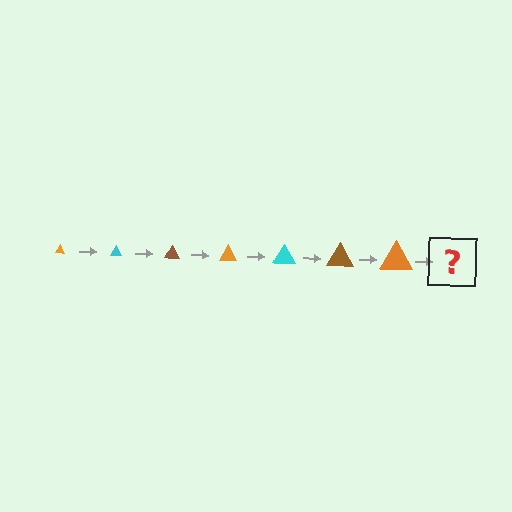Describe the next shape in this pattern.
It should be a cyan triangle, larger than the previous one.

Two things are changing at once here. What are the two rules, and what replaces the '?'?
The two rules are that the triangle grows larger each step and the color cycles through orange, cyan, and brown. The '?' should be a cyan triangle, larger than the previous one.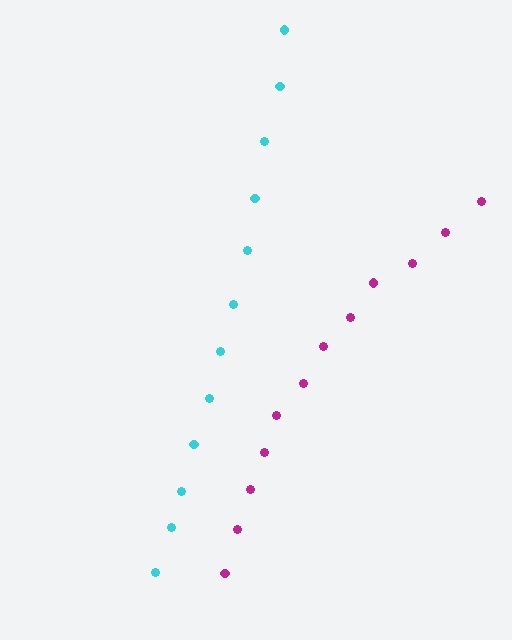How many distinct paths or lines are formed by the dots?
There are 2 distinct paths.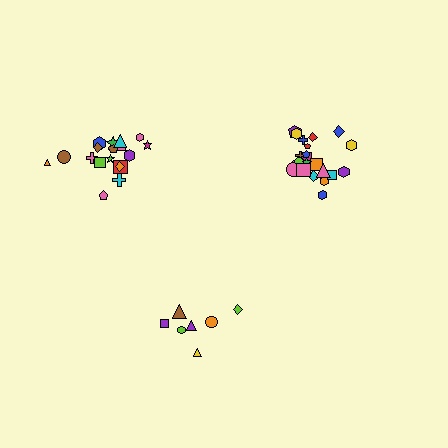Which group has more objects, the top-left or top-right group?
The top-right group.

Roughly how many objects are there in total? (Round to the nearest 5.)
Roughly 45 objects in total.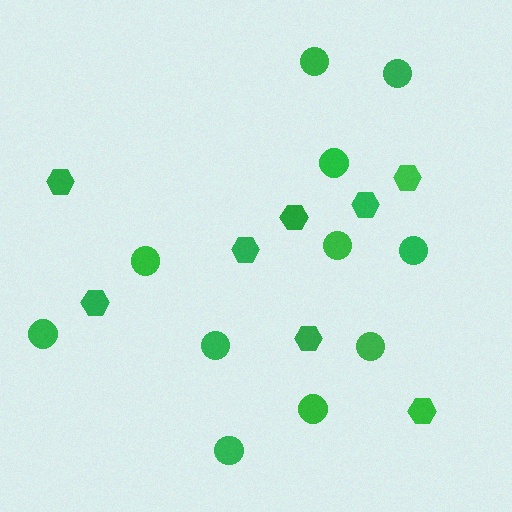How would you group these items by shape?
There are 2 groups: one group of hexagons (8) and one group of circles (11).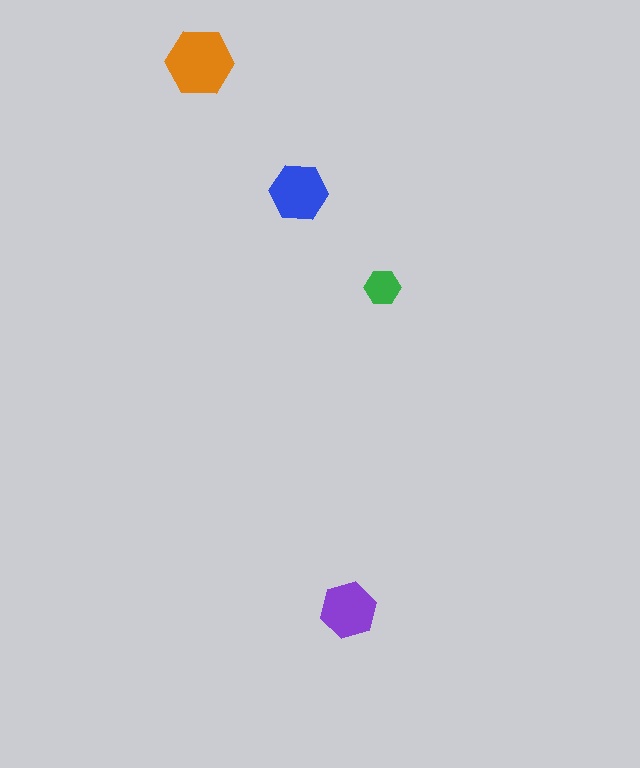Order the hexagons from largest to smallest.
the orange one, the blue one, the purple one, the green one.